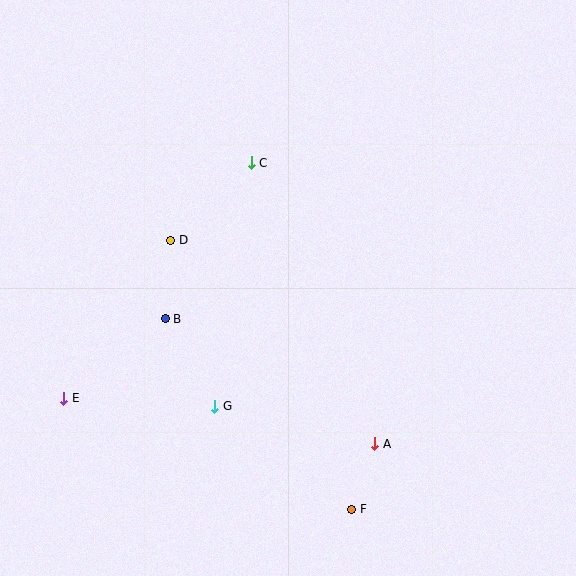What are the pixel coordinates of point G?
Point G is at (215, 406).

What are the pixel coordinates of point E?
Point E is at (64, 398).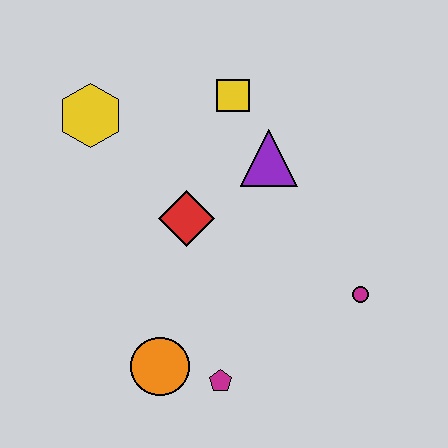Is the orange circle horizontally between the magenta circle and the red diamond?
No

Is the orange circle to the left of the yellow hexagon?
No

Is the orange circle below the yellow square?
Yes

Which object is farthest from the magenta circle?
The yellow hexagon is farthest from the magenta circle.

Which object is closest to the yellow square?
The purple triangle is closest to the yellow square.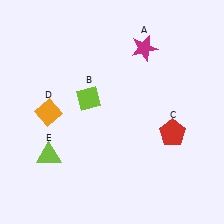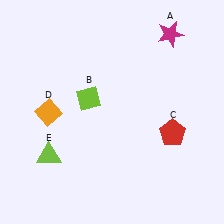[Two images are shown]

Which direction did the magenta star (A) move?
The magenta star (A) moved right.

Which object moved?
The magenta star (A) moved right.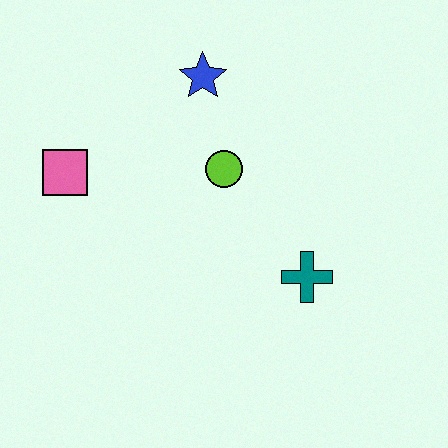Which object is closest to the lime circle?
The blue star is closest to the lime circle.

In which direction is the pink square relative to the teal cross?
The pink square is to the left of the teal cross.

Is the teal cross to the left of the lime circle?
No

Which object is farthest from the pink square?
The teal cross is farthest from the pink square.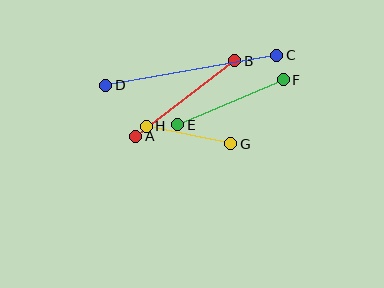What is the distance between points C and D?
The distance is approximately 174 pixels.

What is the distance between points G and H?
The distance is approximately 86 pixels.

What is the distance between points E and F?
The distance is approximately 115 pixels.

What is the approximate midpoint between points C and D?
The midpoint is at approximately (191, 70) pixels.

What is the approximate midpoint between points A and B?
The midpoint is at approximately (185, 98) pixels.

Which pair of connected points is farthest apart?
Points C and D are farthest apart.